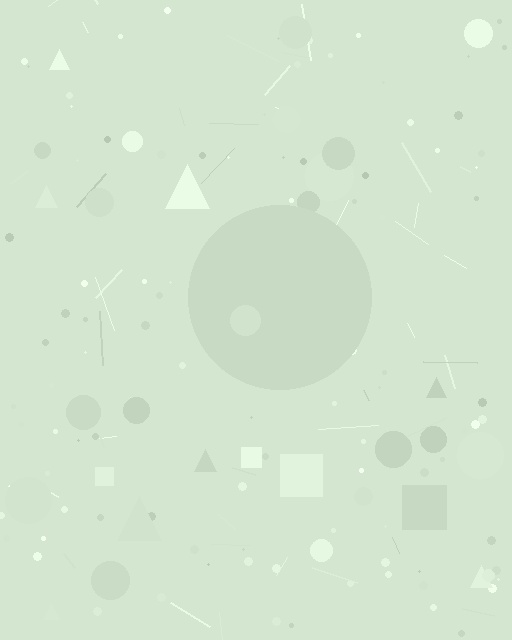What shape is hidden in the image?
A circle is hidden in the image.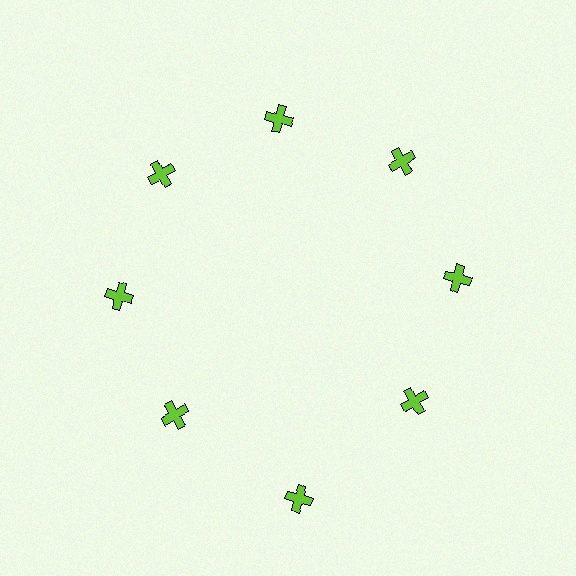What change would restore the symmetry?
The symmetry would be restored by moving it inward, back onto the ring so that all 8 crosses sit at equal angles and equal distance from the center.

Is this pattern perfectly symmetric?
No. The 8 lime crosses are arranged in a ring, but one element near the 6 o'clock position is pushed outward from the center, breaking the 8-fold rotational symmetry.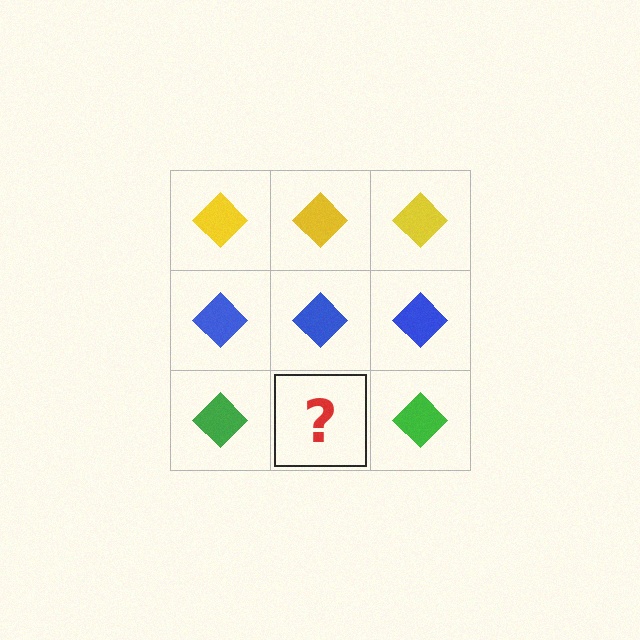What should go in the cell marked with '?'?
The missing cell should contain a green diamond.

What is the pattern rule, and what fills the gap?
The rule is that each row has a consistent color. The gap should be filled with a green diamond.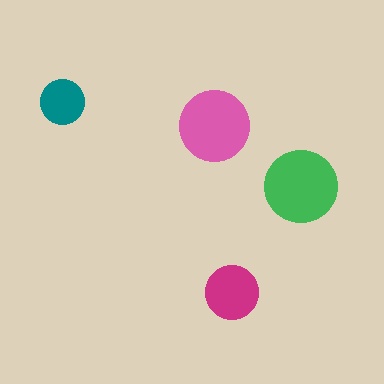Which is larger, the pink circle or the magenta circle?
The pink one.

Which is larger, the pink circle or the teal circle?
The pink one.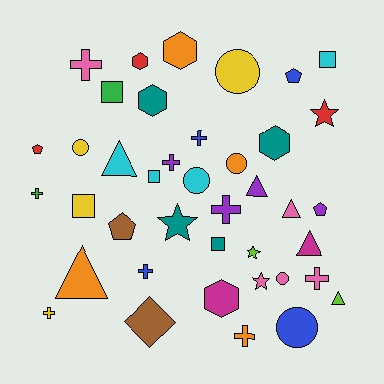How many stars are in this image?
There are 4 stars.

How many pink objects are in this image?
There are 5 pink objects.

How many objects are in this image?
There are 40 objects.